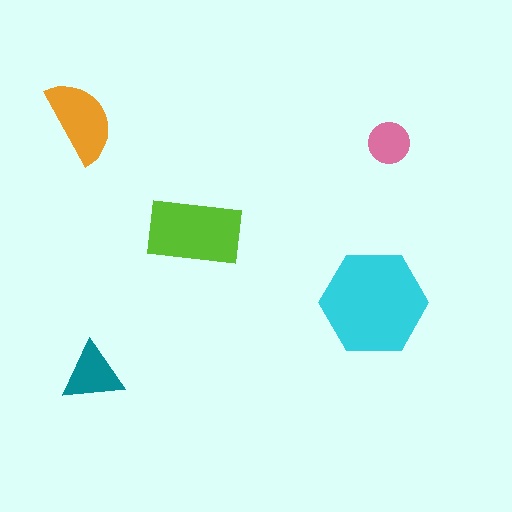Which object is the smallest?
The pink circle.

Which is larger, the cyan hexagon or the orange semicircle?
The cyan hexagon.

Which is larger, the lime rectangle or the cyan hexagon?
The cyan hexagon.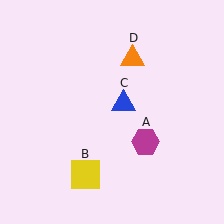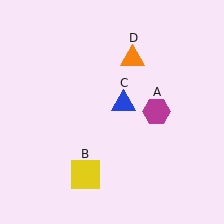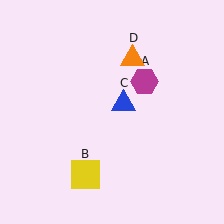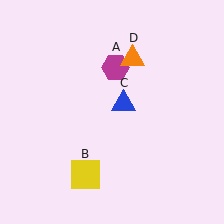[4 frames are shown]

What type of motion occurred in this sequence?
The magenta hexagon (object A) rotated counterclockwise around the center of the scene.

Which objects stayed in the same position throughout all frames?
Yellow square (object B) and blue triangle (object C) and orange triangle (object D) remained stationary.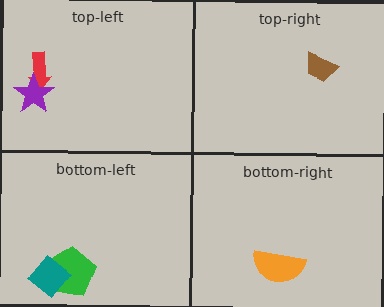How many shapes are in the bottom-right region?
1.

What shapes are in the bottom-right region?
The orange semicircle.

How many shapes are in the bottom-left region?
2.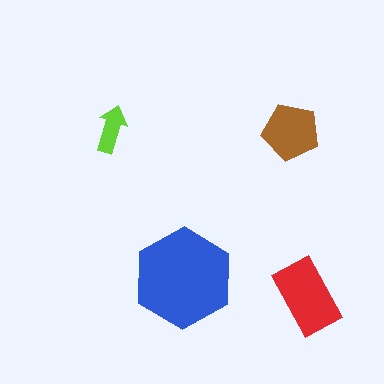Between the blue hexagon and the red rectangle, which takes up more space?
The blue hexagon.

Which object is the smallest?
The lime arrow.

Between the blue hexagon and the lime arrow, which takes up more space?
The blue hexagon.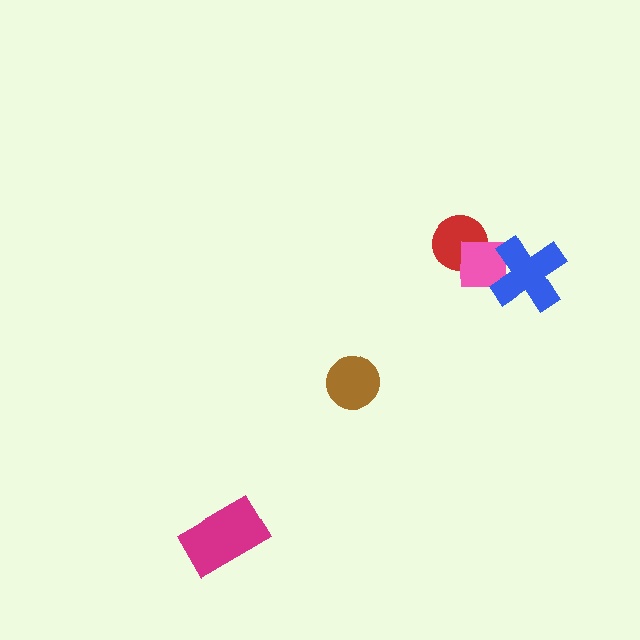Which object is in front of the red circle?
The pink square is in front of the red circle.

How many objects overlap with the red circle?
1 object overlaps with the red circle.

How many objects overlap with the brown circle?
0 objects overlap with the brown circle.